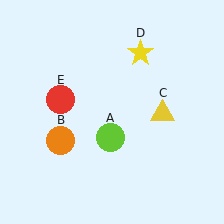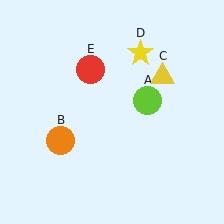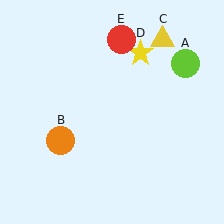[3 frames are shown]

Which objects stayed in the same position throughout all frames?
Orange circle (object B) and yellow star (object D) remained stationary.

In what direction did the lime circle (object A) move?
The lime circle (object A) moved up and to the right.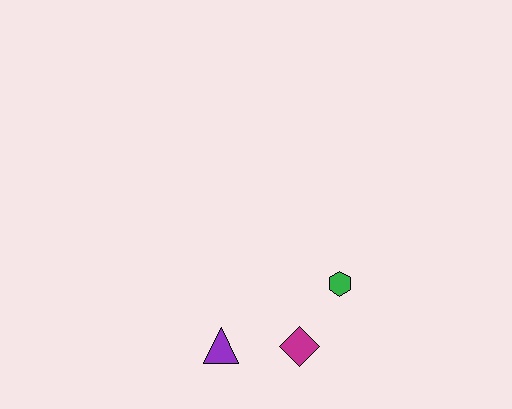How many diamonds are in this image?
There is 1 diamond.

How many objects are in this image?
There are 3 objects.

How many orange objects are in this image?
There are no orange objects.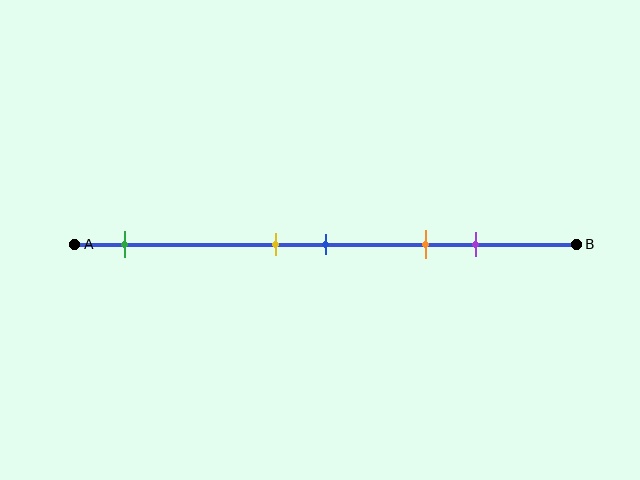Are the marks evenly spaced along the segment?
No, the marks are not evenly spaced.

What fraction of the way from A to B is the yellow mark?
The yellow mark is approximately 40% (0.4) of the way from A to B.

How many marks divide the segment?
There are 5 marks dividing the segment.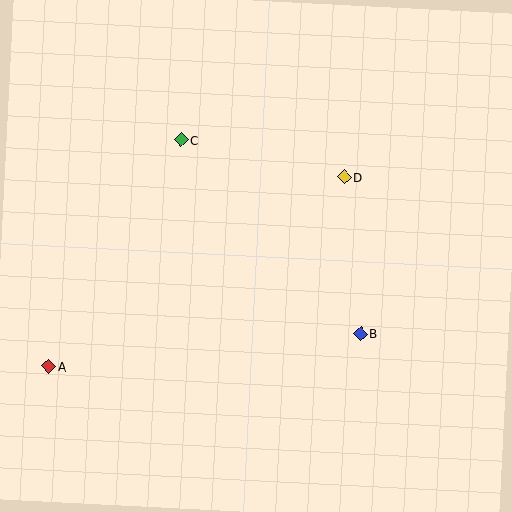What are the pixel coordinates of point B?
Point B is at (360, 333).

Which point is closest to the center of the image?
Point D at (344, 177) is closest to the center.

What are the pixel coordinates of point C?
Point C is at (181, 140).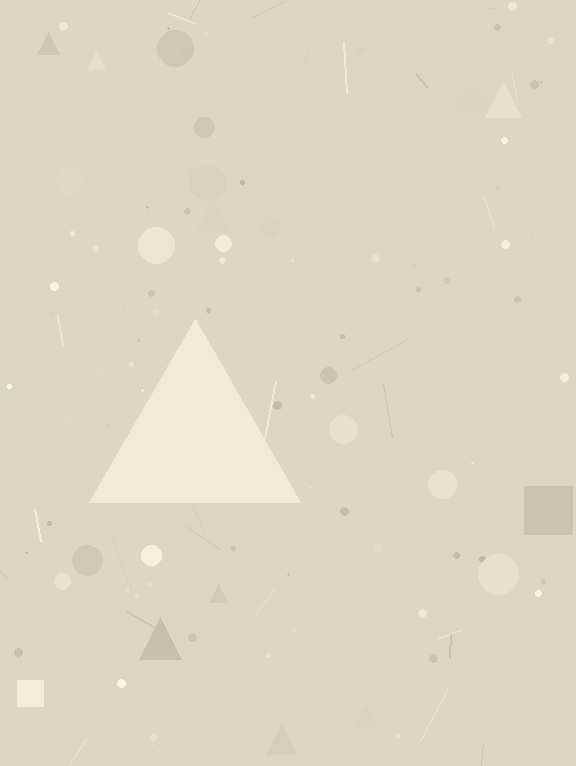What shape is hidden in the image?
A triangle is hidden in the image.